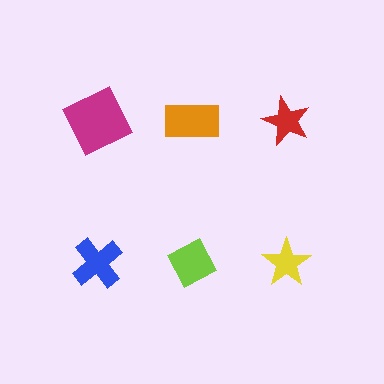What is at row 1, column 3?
A red star.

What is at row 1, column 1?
A magenta square.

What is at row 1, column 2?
An orange rectangle.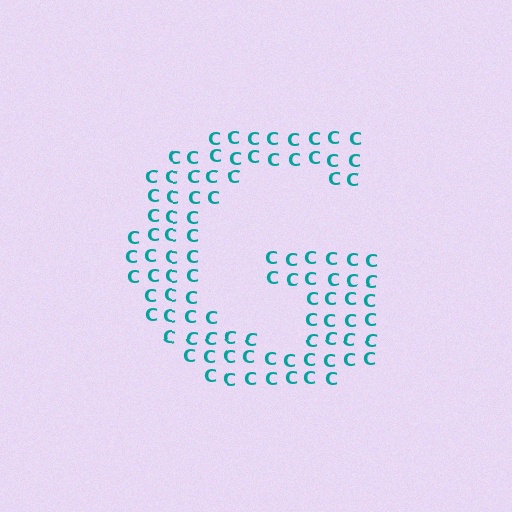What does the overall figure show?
The overall figure shows the letter G.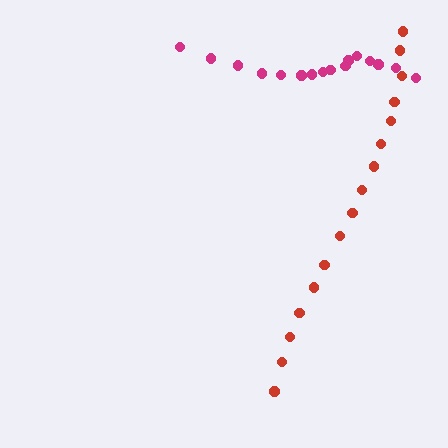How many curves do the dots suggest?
There are 2 distinct paths.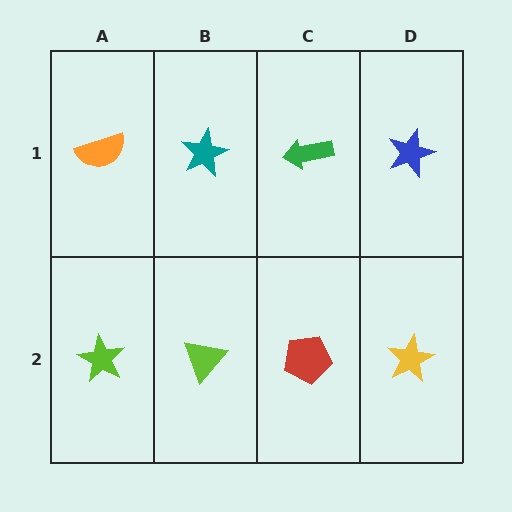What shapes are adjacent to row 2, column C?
A green arrow (row 1, column C), a lime triangle (row 2, column B), a yellow star (row 2, column D).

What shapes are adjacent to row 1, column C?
A red pentagon (row 2, column C), a teal star (row 1, column B), a blue star (row 1, column D).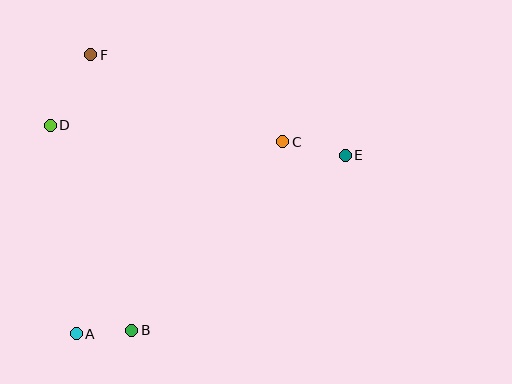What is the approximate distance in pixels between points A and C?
The distance between A and C is approximately 282 pixels.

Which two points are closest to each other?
Points A and B are closest to each other.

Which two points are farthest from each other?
Points A and E are farthest from each other.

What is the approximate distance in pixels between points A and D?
The distance between A and D is approximately 210 pixels.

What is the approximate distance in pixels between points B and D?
The distance between B and D is approximately 221 pixels.